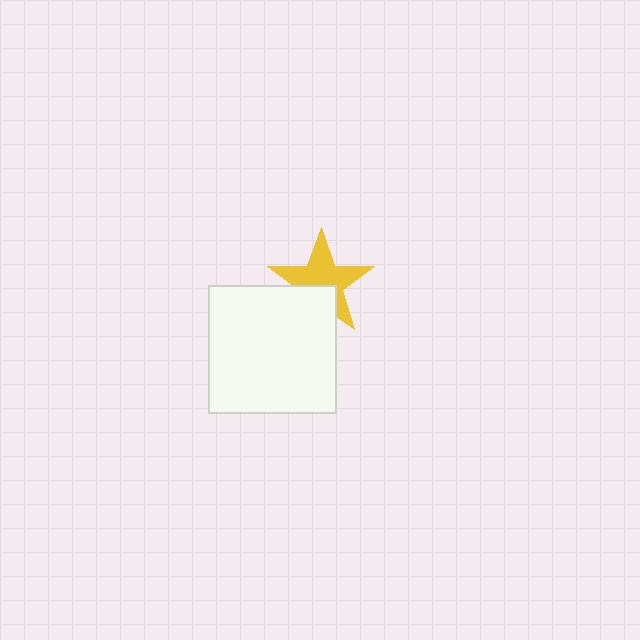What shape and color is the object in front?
The object in front is a white square.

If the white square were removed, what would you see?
You would see the complete yellow star.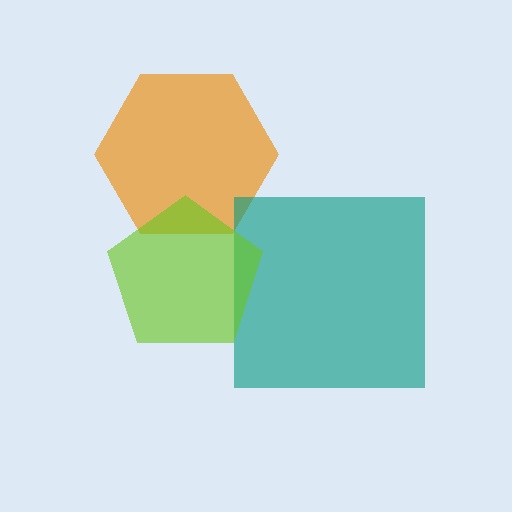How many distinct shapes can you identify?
There are 3 distinct shapes: an orange hexagon, a teal square, a lime pentagon.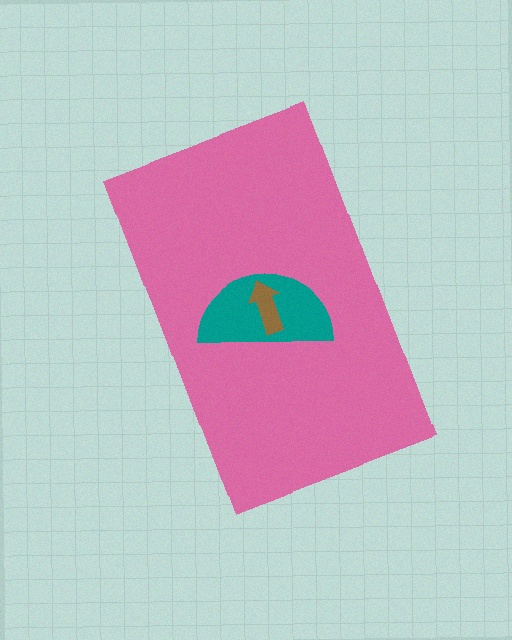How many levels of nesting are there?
3.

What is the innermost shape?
The brown arrow.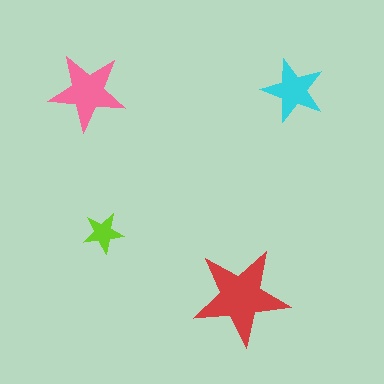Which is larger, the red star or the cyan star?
The red one.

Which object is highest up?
The cyan star is topmost.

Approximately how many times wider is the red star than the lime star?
About 2.5 times wider.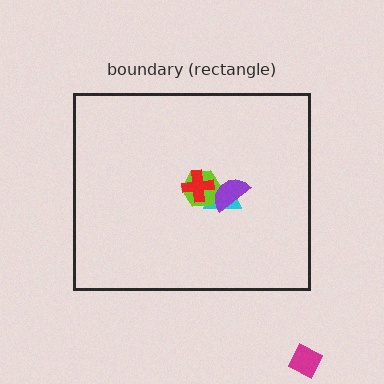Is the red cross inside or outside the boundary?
Inside.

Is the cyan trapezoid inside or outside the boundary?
Inside.